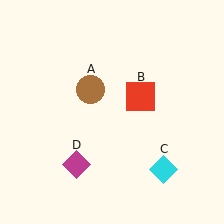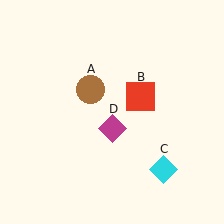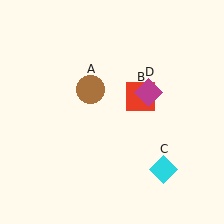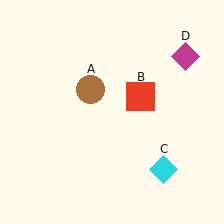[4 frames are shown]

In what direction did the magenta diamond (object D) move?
The magenta diamond (object D) moved up and to the right.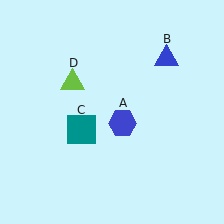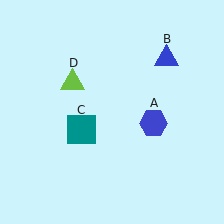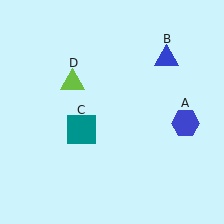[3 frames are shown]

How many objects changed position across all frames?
1 object changed position: blue hexagon (object A).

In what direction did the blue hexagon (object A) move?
The blue hexagon (object A) moved right.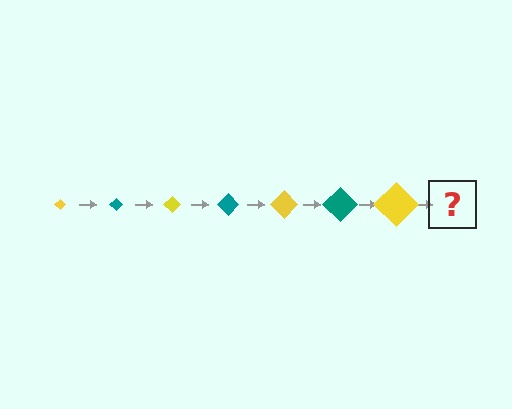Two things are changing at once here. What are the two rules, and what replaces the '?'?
The two rules are that the diamond grows larger each step and the color cycles through yellow and teal. The '?' should be a teal diamond, larger than the previous one.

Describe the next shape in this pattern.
It should be a teal diamond, larger than the previous one.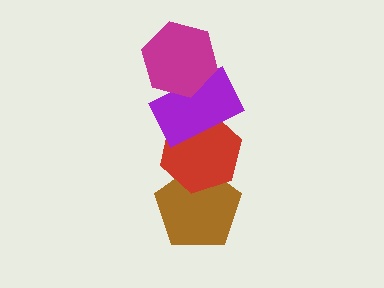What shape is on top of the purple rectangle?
The magenta hexagon is on top of the purple rectangle.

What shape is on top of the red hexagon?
The purple rectangle is on top of the red hexagon.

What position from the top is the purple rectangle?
The purple rectangle is 2nd from the top.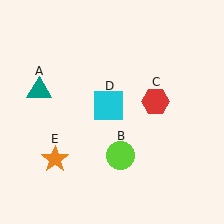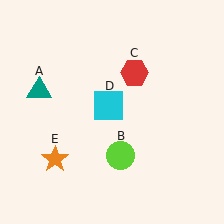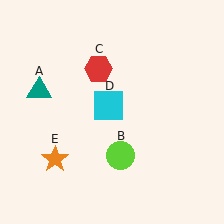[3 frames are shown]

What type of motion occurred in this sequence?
The red hexagon (object C) rotated counterclockwise around the center of the scene.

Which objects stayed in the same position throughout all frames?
Teal triangle (object A) and lime circle (object B) and cyan square (object D) and orange star (object E) remained stationary.